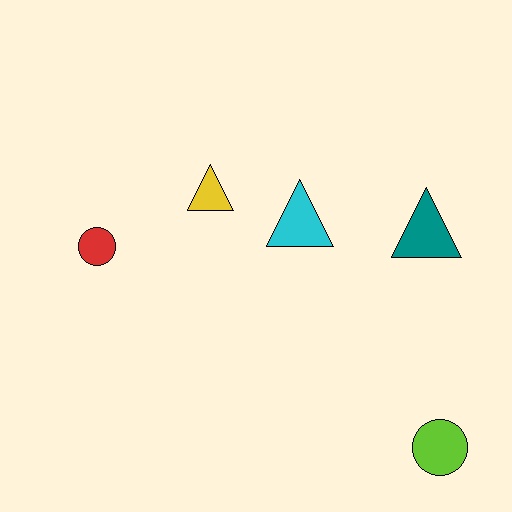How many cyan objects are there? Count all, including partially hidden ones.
There is 1 cyan object.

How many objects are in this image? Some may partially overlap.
There are 5 objects.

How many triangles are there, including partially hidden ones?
There are 3 triangles.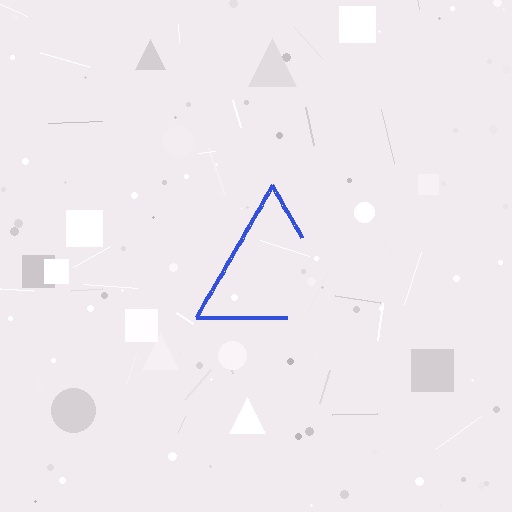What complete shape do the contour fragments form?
The contour fragments form a triangle.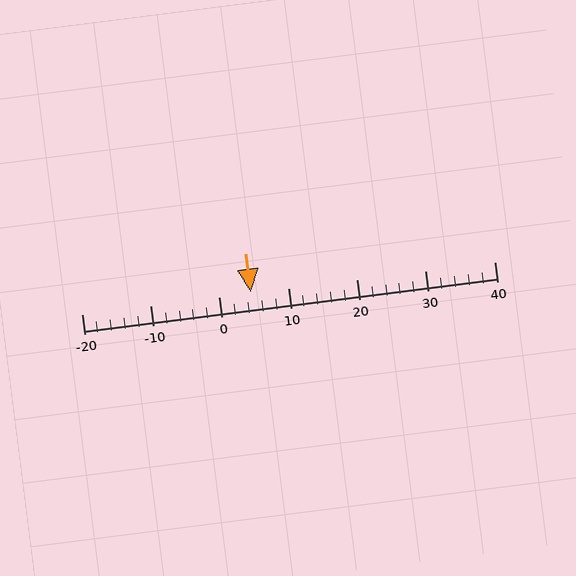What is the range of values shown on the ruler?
The ruler shows values from -20 to 40.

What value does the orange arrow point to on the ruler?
The orange arrow points to approximately 5.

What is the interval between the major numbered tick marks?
The major tick marks are spaced 10 units apart.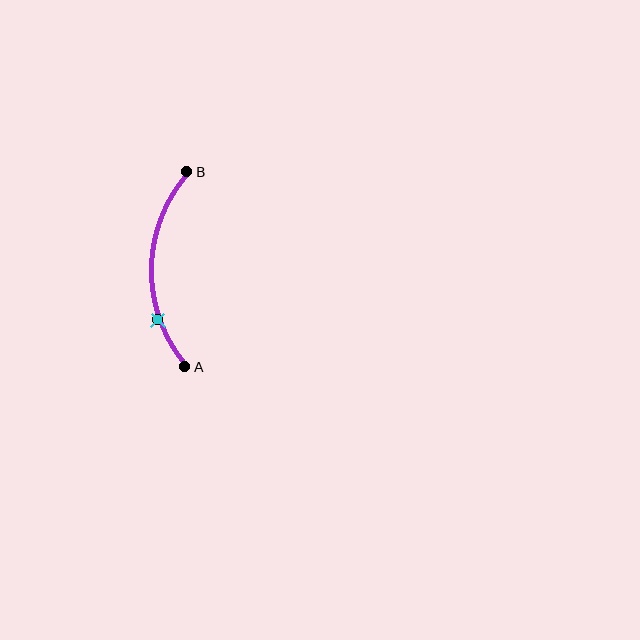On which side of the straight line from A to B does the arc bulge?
The arc bulges to the left of the straight line connecting A and B.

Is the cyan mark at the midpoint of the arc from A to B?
No. The cyan mark lies on the arc but is closer to endpoint A. The arc midpoint would be at the point on the curve equidistant along the arc from both A and B.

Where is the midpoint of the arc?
The arc midpoint is the point on the curve farthest from the straight line joining A and B. It sits to the left of that line.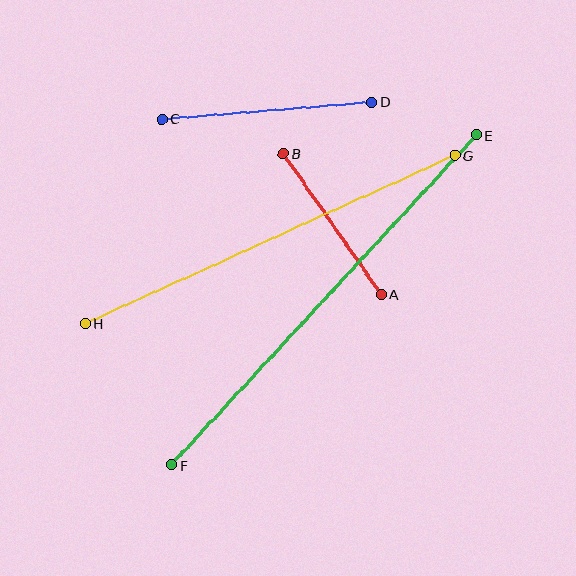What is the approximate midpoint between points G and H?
The midpoint is at approximately (270, 239) pixels.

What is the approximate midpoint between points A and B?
The midpoint is at approximately (332, 224) pixels.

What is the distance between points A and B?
The distance is approximately 172 pixels.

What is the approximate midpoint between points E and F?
The midpoint is at approximately (324, 300) pixels.